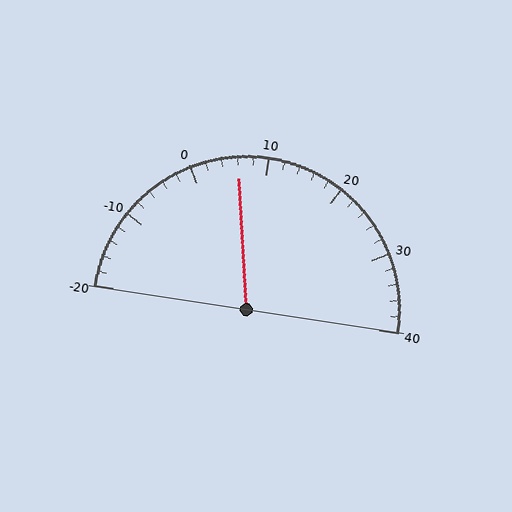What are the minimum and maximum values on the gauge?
The gauge ranges from -20 to 40.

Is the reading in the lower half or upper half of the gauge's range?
The reading is in the lower half of the range (-20 to 40).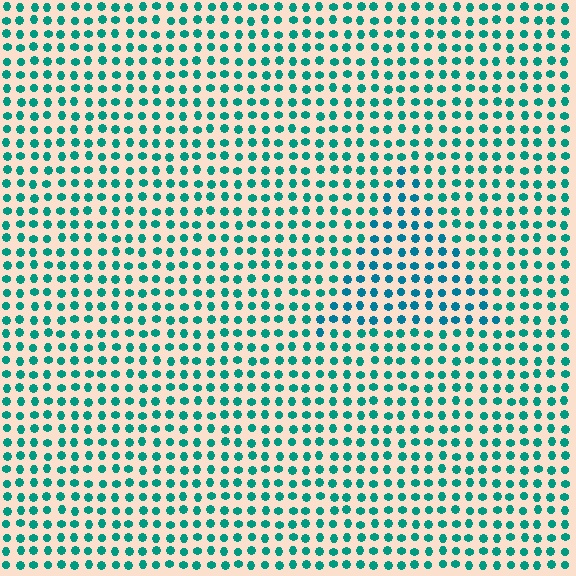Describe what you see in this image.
The image is filled with small teal elements in a uniform arrangement. A triangle-shaped region is visible where the elements are tinted to a slightly different hue, forming a subtle color boundary.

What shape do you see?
I see a triangle.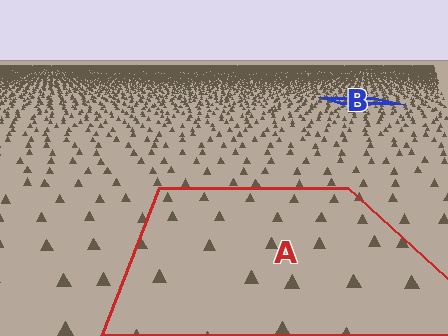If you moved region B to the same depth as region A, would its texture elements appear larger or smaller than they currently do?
They would appear larger. At a closer depth, the same texture elements are projected at a bigger on-screen size.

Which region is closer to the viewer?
Region A is closer. The texture elements there are larger and more spread out.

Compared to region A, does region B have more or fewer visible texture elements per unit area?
Region B has more texture elements per unit area — they are packed more densely because it is farther away.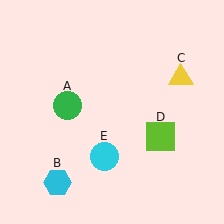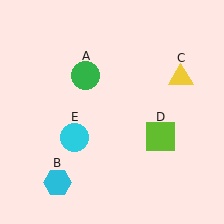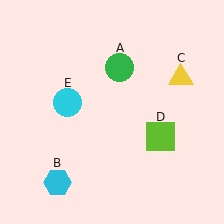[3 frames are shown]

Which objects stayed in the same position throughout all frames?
Cyan hexagon (object B) and yellow triangle (object C) and lime square (object D) remained stationary.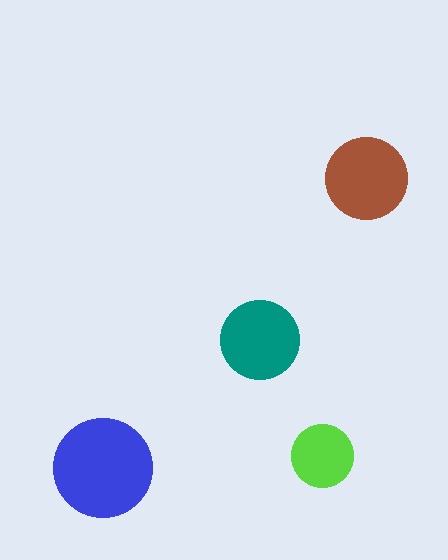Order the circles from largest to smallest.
the blue one, the brown one, the teal one, the lime one.